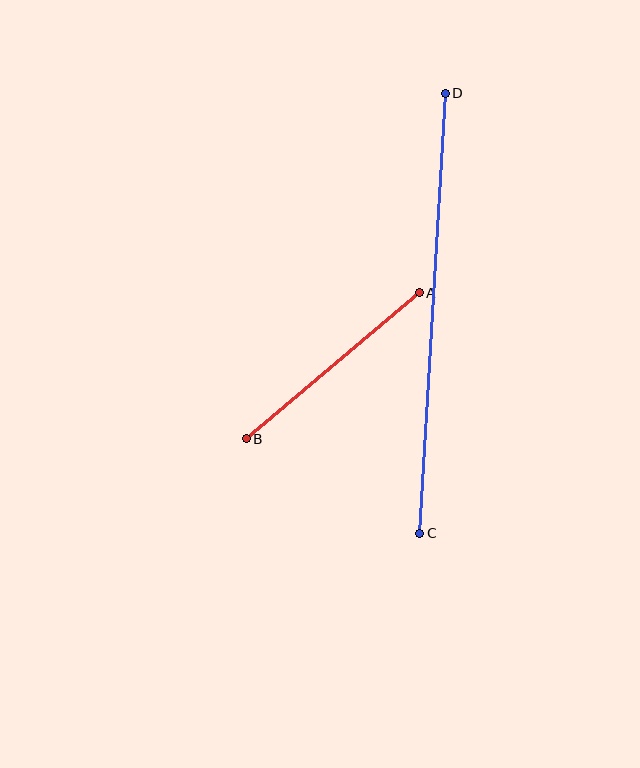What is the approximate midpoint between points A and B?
The midpoint is at approximately (333, 366) pixels.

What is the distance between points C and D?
The distance is approximately 441 pixels.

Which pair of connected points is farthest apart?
Points C and D are farthest apart.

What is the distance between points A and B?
The distance is approximately 227 pixels.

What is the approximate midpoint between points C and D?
The midpoint is at approximately (433, 313) pixels.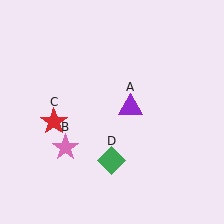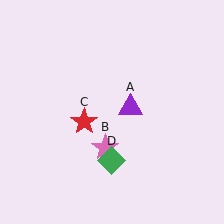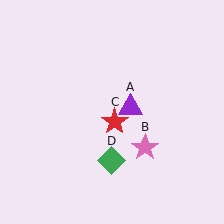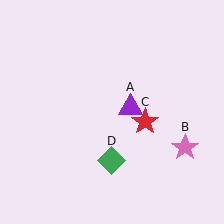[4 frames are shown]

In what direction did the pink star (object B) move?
The pink star (object B) moved right.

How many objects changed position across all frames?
2 objects changed position: pink star (object B), red star (object C).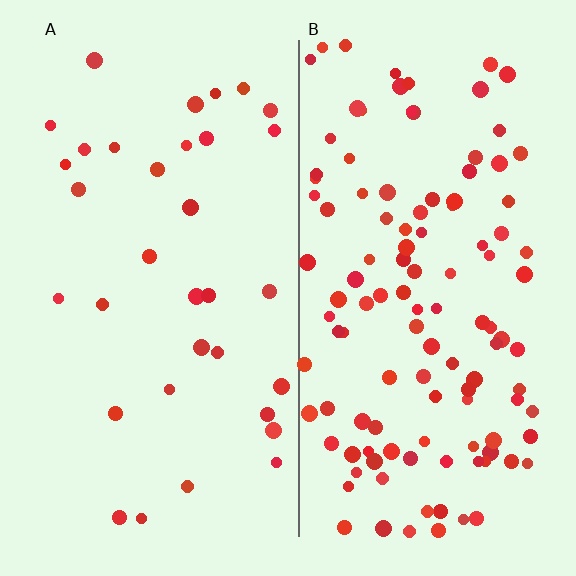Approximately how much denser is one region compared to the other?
Approximately 3.5× — region B over region A.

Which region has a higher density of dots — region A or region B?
B (the right).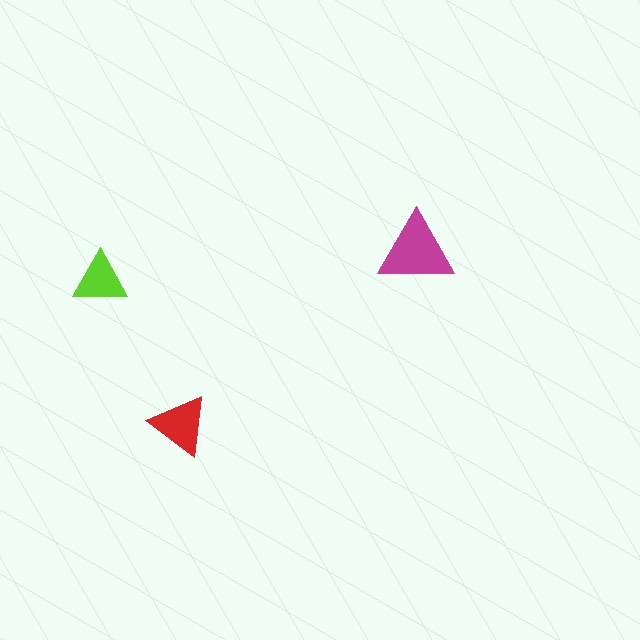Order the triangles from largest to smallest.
the magenta one, the red one, the lime one.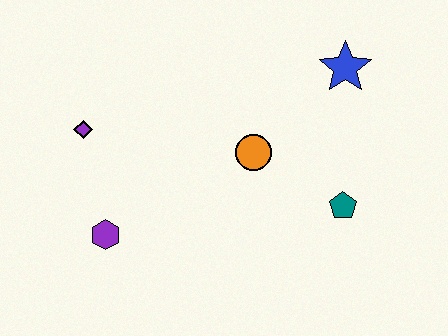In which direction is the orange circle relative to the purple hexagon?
The orange circle is to the right of the purple hexagon.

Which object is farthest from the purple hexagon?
The blue star is farthest from the purple hexagon.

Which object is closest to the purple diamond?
The purple hexagon is closest to the purple diamond.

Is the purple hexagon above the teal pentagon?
No